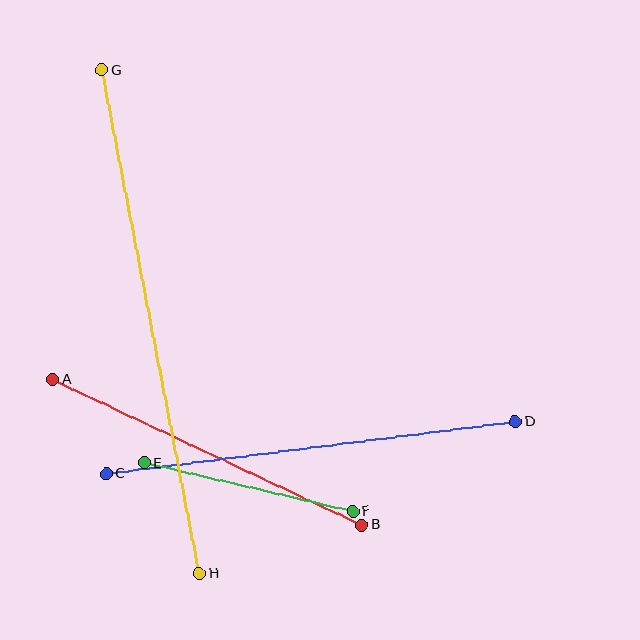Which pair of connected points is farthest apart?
Points G and H are farthest apart.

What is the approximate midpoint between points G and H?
The midpoint is at approximately (151, 322) pixels.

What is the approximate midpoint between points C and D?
The midpoint is at approximately (311, 448) pixels.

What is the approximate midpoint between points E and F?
The midpoint is at approximately (249, 487) pixels.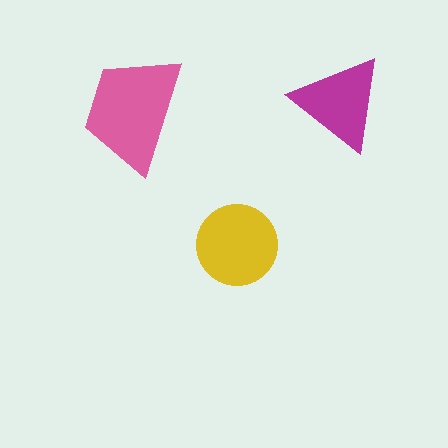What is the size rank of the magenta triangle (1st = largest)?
3rd.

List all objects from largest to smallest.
The pink trapezoid, the yellow circle, the magenta triangle.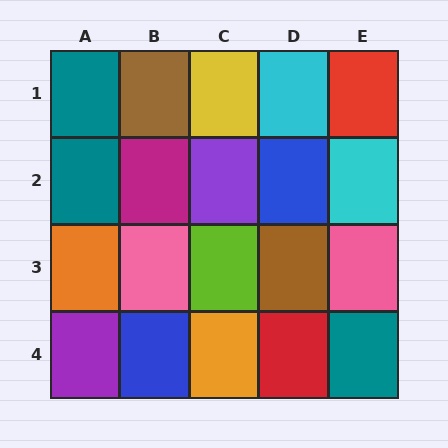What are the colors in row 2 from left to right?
Teal, magenta, purple, blue, cyan.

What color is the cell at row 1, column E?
Red.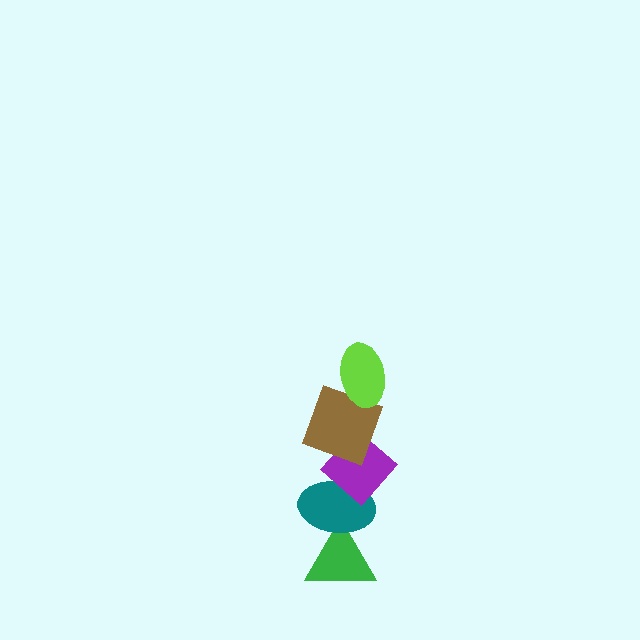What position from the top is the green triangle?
The green triangle is 5th from the top.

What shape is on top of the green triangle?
The teal ellipse is on top of the green triangle.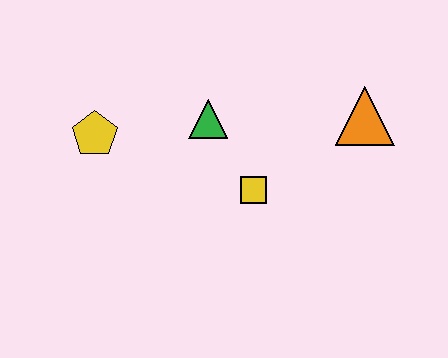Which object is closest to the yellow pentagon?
The green triangle is closest to the yellow pentagon.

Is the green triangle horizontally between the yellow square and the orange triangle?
No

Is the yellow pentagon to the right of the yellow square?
No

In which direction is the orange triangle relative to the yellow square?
The orange triangle is to the right of the yellow square.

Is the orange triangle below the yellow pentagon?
No